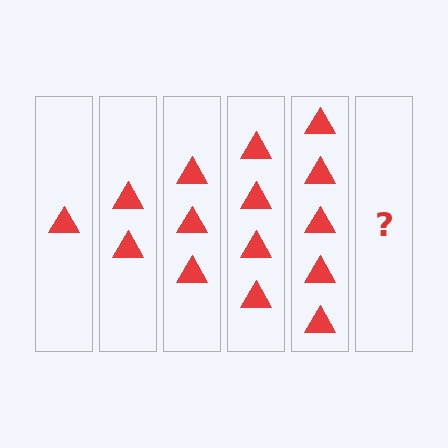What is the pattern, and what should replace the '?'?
The pattern is that each step adds one more triangle. The '?' should be 6 triangles.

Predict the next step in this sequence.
The next step is 6 triangles.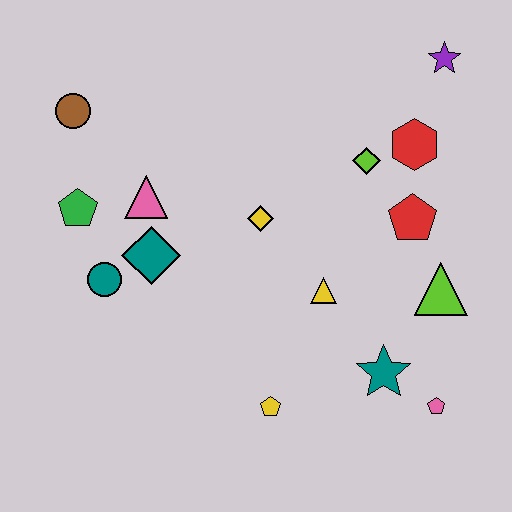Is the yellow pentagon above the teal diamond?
No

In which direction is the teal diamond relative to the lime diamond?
The teal diamond is to the left of the lime diamond.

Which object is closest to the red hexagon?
The lime diamond is closest to the red hexagon.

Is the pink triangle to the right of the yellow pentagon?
No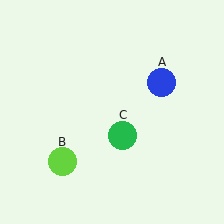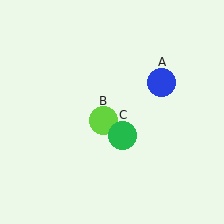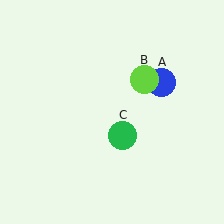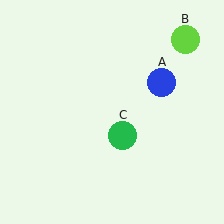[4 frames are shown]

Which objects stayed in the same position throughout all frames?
Blue circle (object A) and green circle (object C) remained stationary.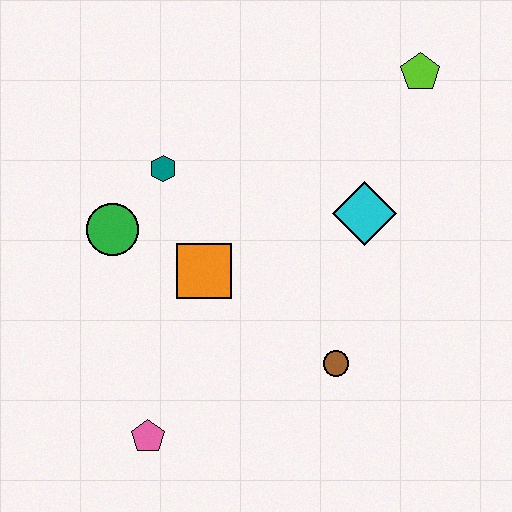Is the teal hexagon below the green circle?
No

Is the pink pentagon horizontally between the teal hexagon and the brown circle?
No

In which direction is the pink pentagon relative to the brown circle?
The pink pentagon is to the left of the brown circle.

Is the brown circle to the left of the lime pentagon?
Yes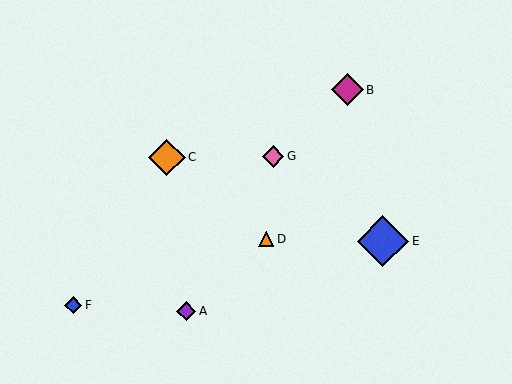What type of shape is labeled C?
Shape C is an orange diamond.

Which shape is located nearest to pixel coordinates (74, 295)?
The blue diamond (labeled F) at (73, 305) is nearest to that location.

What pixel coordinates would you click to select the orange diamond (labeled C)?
Click at (167, 157) to select the orange diamond C.